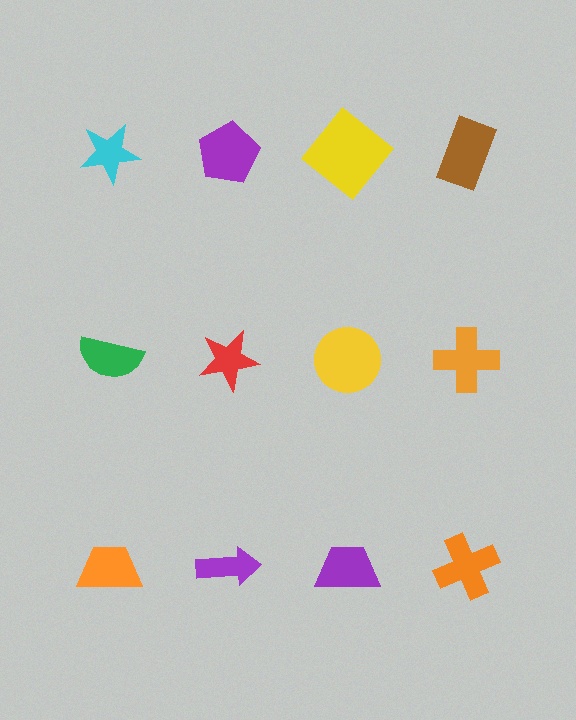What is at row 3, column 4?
An orange cross.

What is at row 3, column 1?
An orange trapezoid.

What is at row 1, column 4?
A brown rectangle.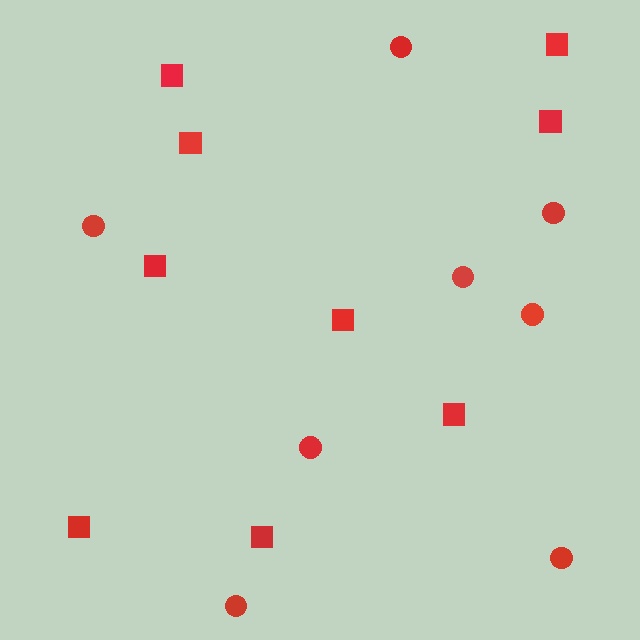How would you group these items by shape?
There are 2 groups: one group of squares (9) and one group of circles (8).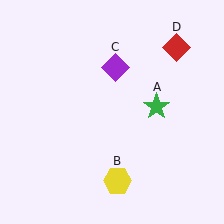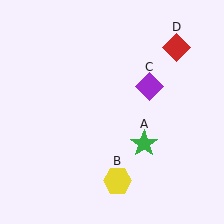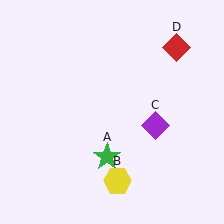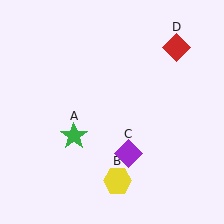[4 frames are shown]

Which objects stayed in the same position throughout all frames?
Yellow hexagon (object B) and red diamond (object D) remained stationary.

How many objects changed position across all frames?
2 objects changed position: green star (object A), purple diamond (object C).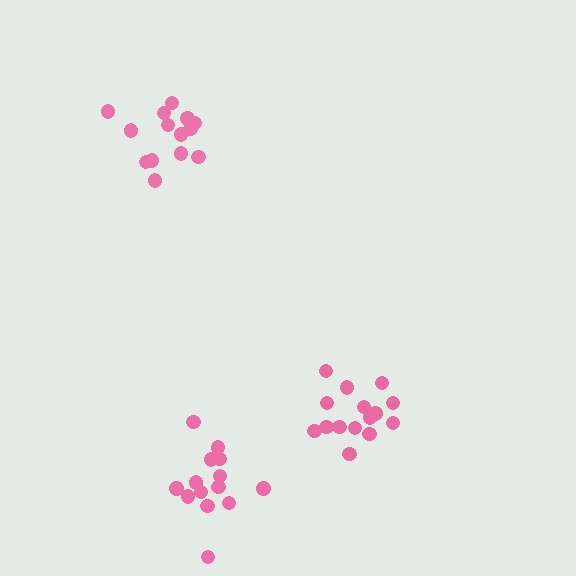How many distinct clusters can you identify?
There are 3 distinct clusters.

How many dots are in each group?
Group 1: 14 dots, Group 2: 16 dots, Group 3: 15 dots (45 total).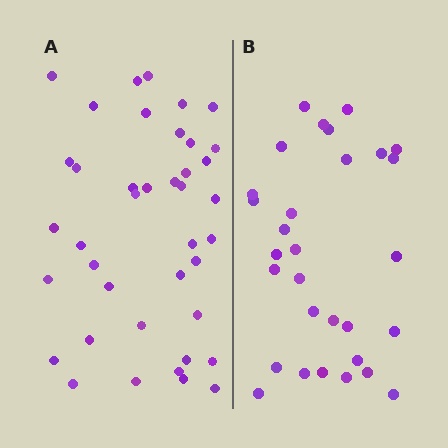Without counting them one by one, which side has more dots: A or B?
Region A (the left region) has more dots.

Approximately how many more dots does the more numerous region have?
Region A has roughly 10 or so more dots than region B.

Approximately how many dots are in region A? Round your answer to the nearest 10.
About 40 dots.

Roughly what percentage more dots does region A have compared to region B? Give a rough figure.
About 35% more.